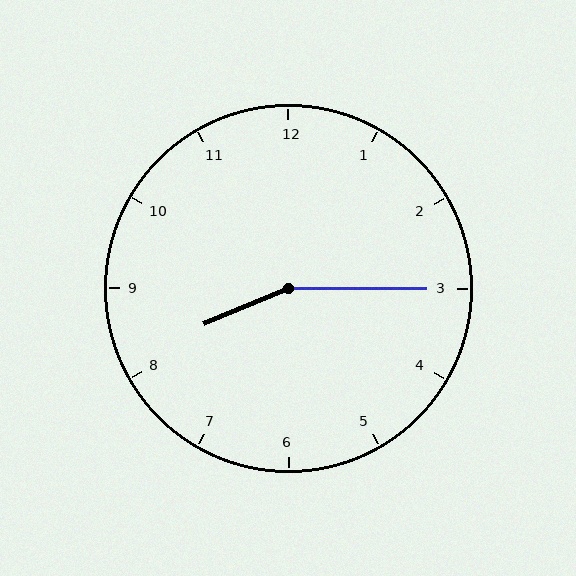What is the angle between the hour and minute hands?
Approximately 158 degrees.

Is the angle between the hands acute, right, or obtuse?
It is obtuse.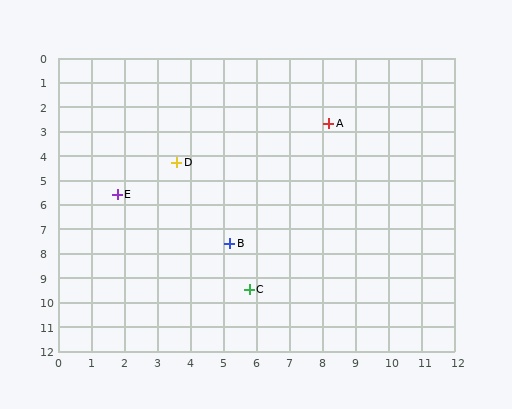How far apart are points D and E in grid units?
Points D and E are about 2.2 grid units apart.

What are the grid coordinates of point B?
Point B is at approximately (5.2, 7.6).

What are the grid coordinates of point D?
Point D is at approximately (3.6, 4.3).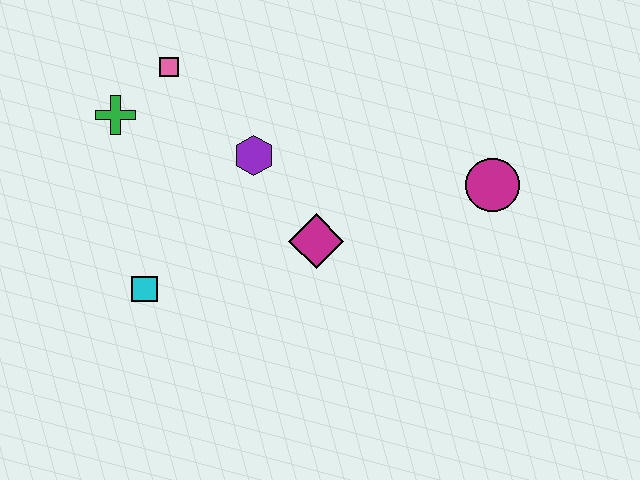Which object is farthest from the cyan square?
The magenta circle is farthest from the cyan square.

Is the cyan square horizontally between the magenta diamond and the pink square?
No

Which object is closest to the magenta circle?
The magenta diamond is closest to the magenta circle.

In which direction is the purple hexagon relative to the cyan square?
The purple hexagon is above the cyan square.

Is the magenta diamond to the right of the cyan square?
Yes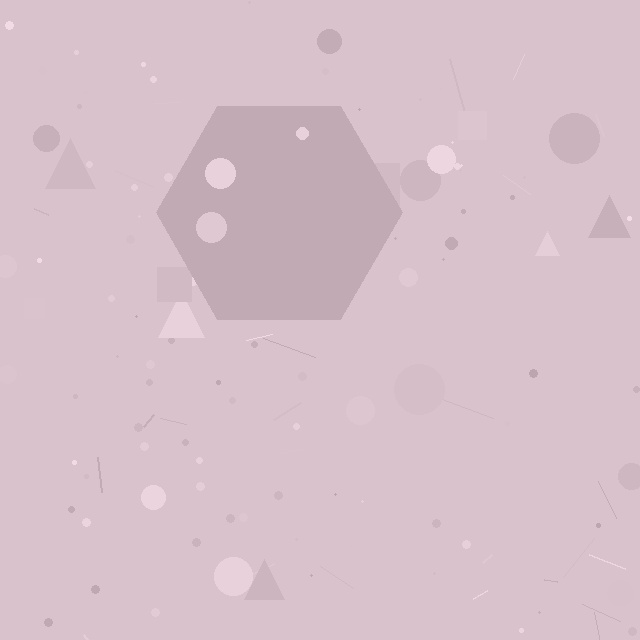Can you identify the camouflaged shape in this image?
The camouflaged shape is a hexagon.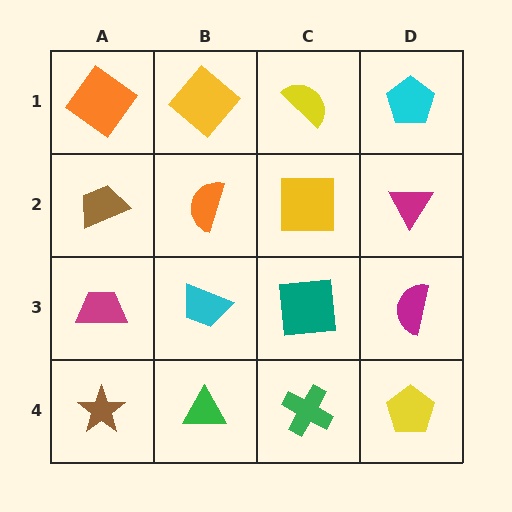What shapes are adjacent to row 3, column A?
A brown trapezoid (row 2, column A), a brown star (row 4, column A), a cyan trapezoid (row 3, column B).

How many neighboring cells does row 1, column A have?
2.